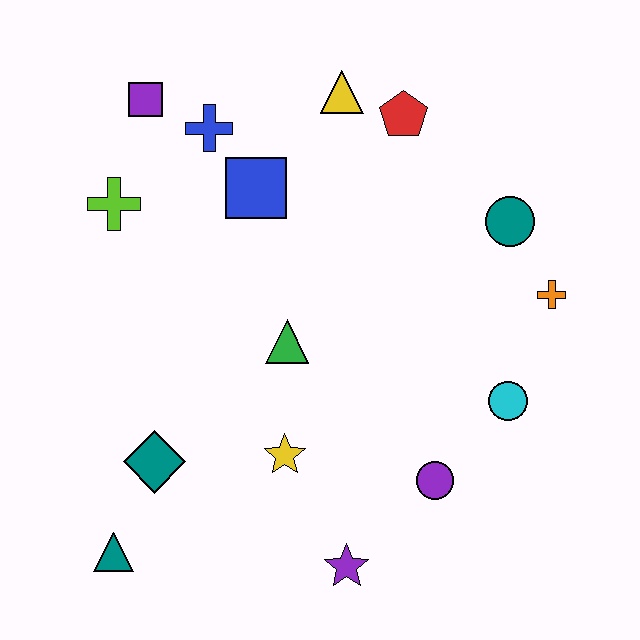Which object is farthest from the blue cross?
The purple star is farthest from the blue cross.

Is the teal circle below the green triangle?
No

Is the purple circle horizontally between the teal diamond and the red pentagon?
No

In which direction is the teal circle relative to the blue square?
The teal circle is to the right of the blue square.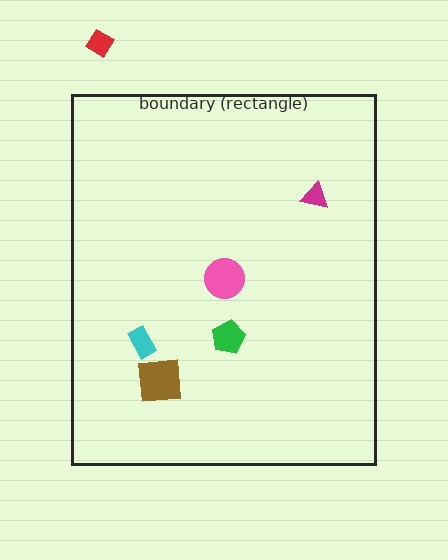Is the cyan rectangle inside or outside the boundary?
Inside.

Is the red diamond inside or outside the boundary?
Outside.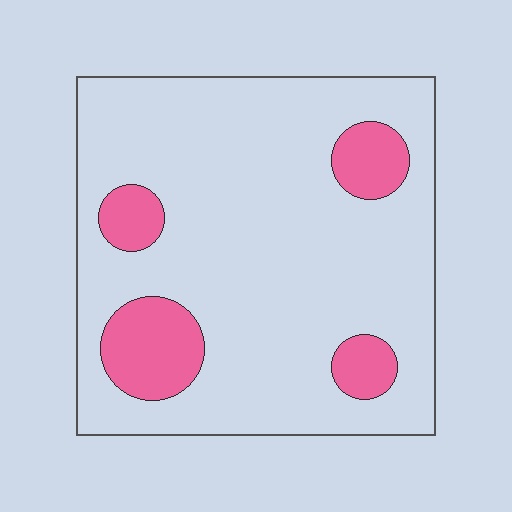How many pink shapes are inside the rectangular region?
4.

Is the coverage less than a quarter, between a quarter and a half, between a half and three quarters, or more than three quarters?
Less than a quarter.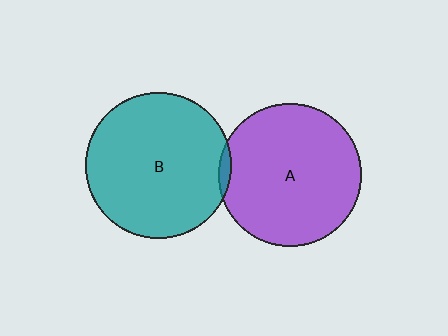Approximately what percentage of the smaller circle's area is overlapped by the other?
Approximately 5%.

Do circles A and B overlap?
Yes.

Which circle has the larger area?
Circle B (teal).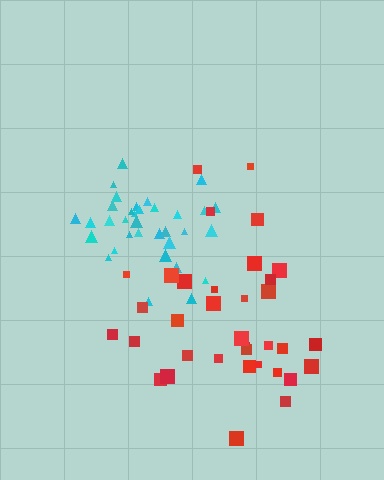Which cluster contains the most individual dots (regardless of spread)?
Red (35).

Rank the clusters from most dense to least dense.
cyan, red.